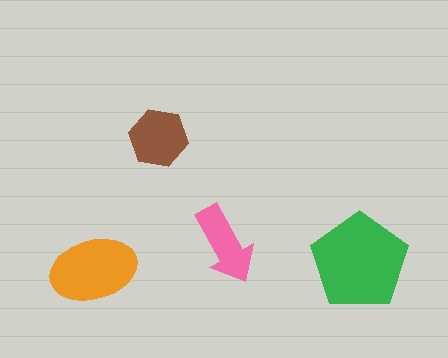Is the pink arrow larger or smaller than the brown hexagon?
Smaller.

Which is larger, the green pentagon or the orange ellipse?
The green pentagon.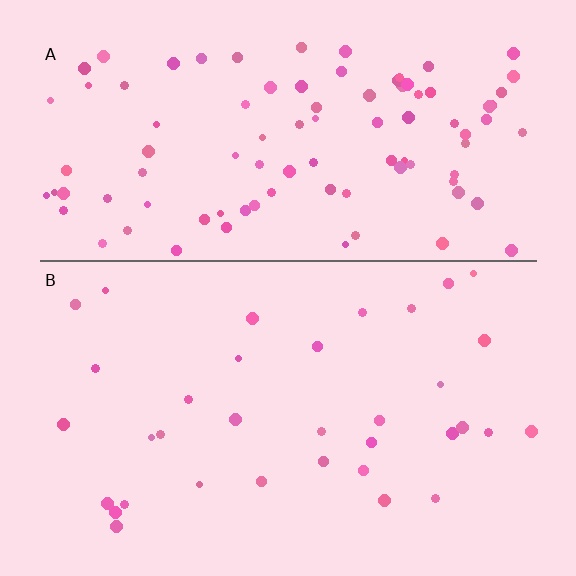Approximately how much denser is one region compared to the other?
Approximately 2.8× — region A over region B.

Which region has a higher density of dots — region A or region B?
A (the top).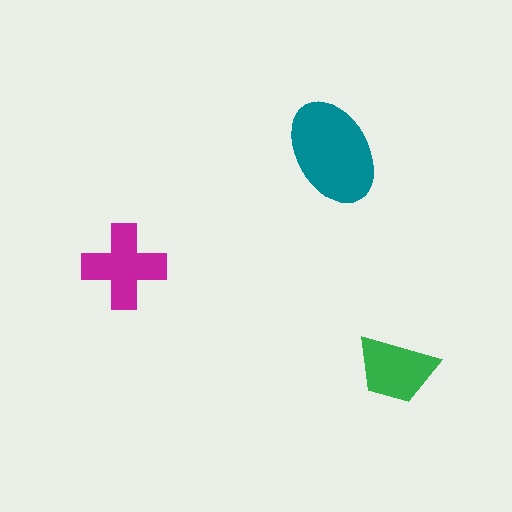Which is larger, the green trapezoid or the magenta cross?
The magenta cross.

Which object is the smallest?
The green trapezoid.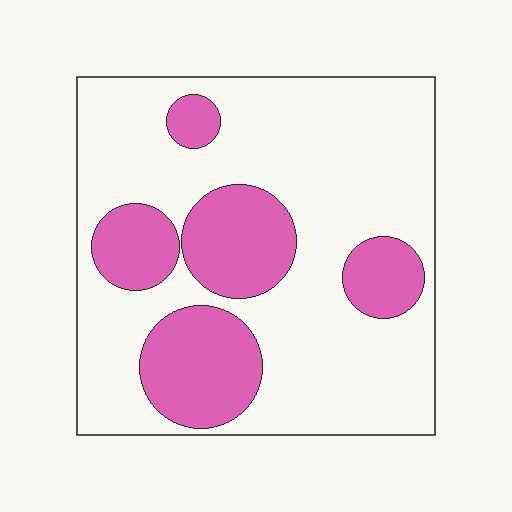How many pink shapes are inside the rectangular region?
5.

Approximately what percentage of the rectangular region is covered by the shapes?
Approximately 30%.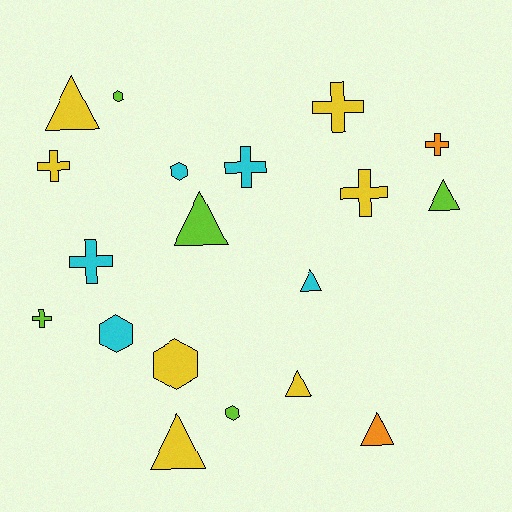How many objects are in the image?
There are 19 objects.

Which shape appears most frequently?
Cross, with 7 objects.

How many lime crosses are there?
There is 1 lime cross.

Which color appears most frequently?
Yellow, with 7 objects.